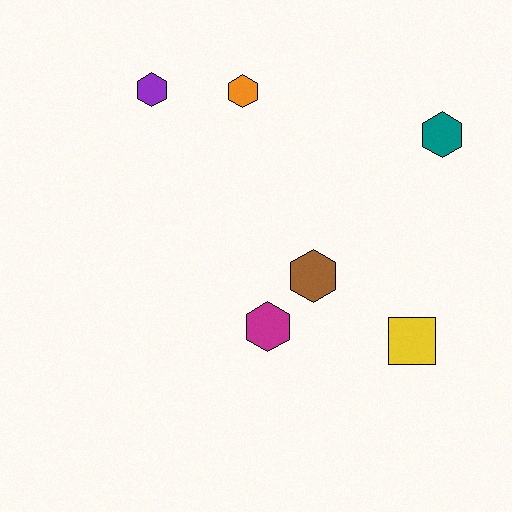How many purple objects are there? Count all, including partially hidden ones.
There is 1 purple object.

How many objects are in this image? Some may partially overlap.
There are 6 objects.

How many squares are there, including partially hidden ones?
There is 1 square.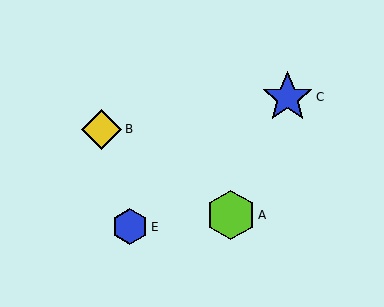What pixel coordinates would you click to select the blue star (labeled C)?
Click at (288, 97) to select the blue star C.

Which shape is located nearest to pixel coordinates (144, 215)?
The blue hexagon (labeled E) at (130, 227) is nearest to that location.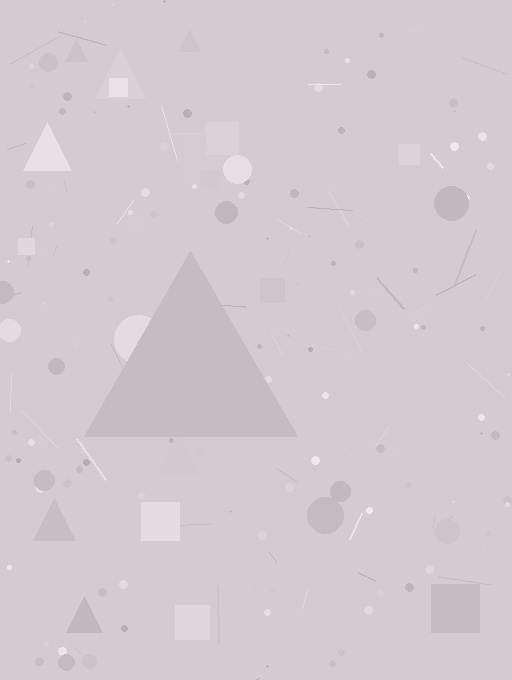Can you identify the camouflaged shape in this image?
The camouflaged shape is a triangle.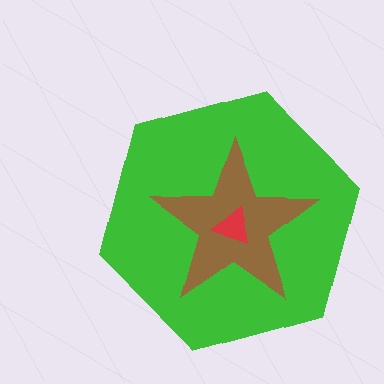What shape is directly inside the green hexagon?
The brown star.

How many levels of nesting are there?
3.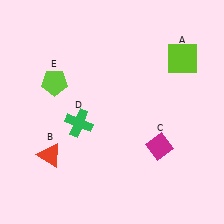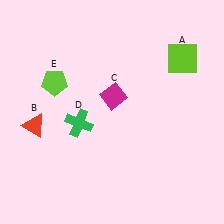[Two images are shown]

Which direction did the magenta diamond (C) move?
The magenta diamond (C) moved up.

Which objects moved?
The objects that moved are: the red triangle (B), the magenta diamond (C).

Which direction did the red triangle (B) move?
The red triangle (B) moved up.